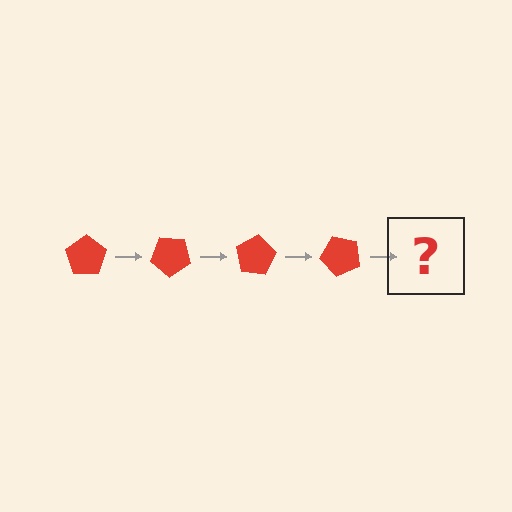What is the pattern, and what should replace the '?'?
The pattern is that the pentagon rotates 40 degrees each step. The '?' should be a red pentagon rotated 160 degrees.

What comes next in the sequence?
The next element should be a red pentagon rotated 160 degrees.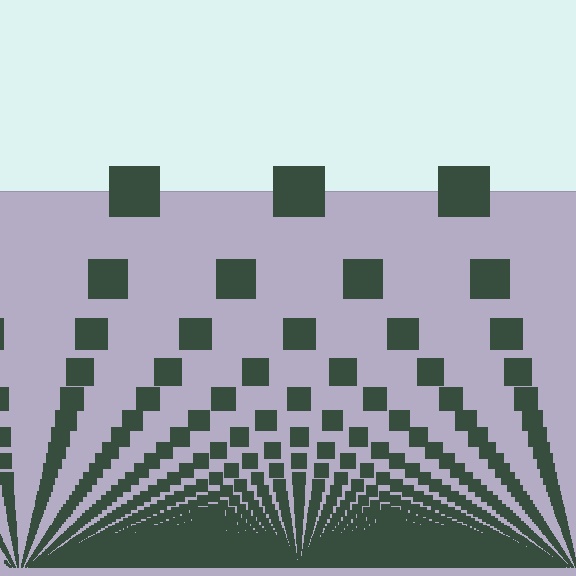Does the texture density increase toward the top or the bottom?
Density increases toward the bottom.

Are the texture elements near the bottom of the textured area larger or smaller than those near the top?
Smaller. The gradient is inverted — elements near the bottom are smaller and denser.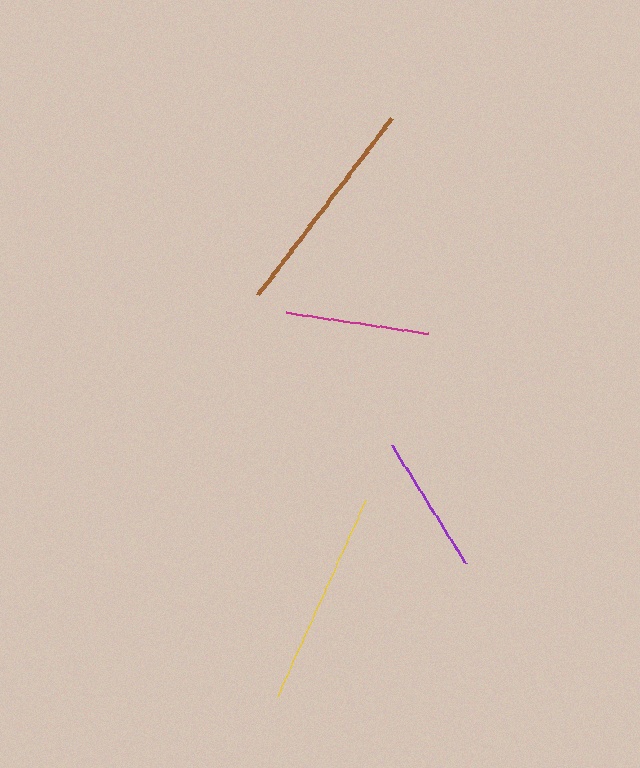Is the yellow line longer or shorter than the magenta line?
The yellow line is longer than the magenta line.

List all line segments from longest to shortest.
From longest to shortest: brown, yellow, magenta, purple.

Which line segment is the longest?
The brown line is the longest at approximately 221 pixels.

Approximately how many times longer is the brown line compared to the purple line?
The brown line is approximately 1.6 times the length of the purple line.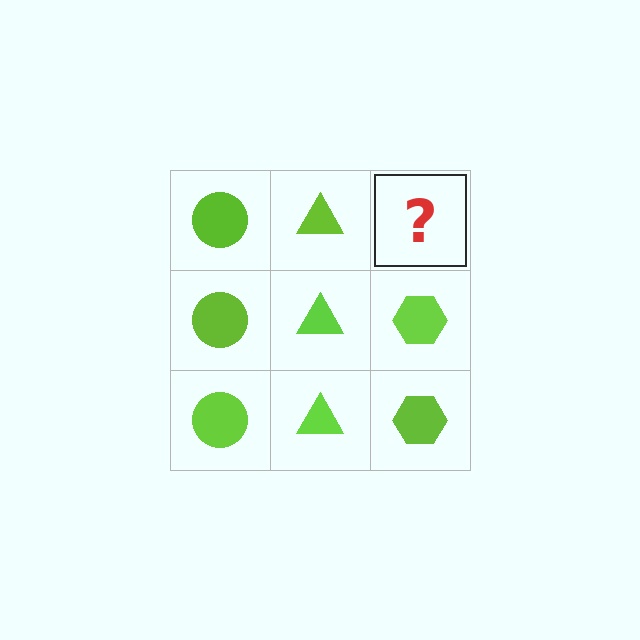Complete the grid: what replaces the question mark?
The question mark should be replaced with a lime hexagon.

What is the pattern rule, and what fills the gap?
The rule is that each column has a consistent shape. The gap should be filled with a lime hexagon.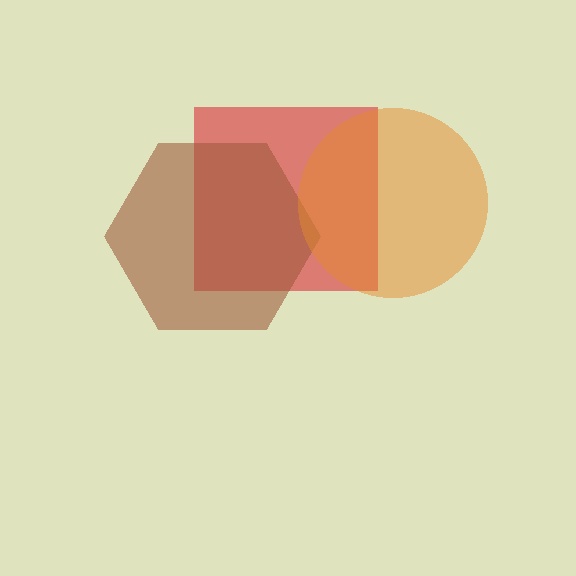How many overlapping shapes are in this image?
There are 3 overlapping shapes in the image.